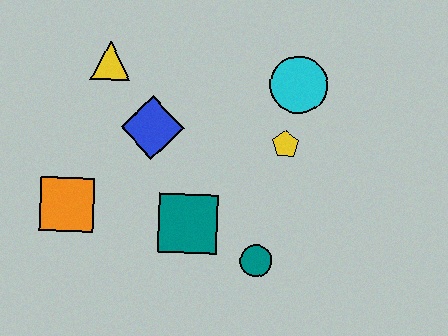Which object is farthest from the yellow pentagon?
The orange square is farthest from the yellow pentagon.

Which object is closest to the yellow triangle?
The blue diamond is closest to the yellow triangle.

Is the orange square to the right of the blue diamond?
No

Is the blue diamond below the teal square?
No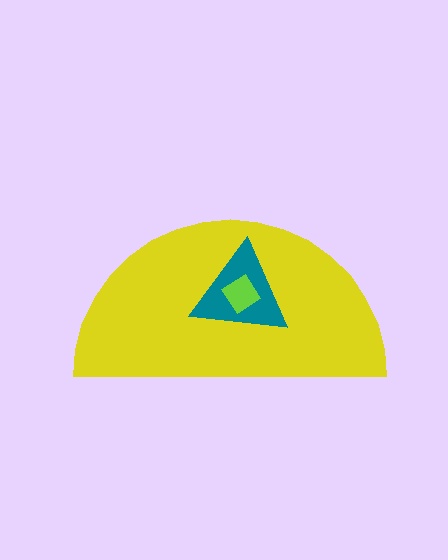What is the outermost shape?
The yellow semicircle.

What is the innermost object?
The lime diamond.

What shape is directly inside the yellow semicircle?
The teal triangle.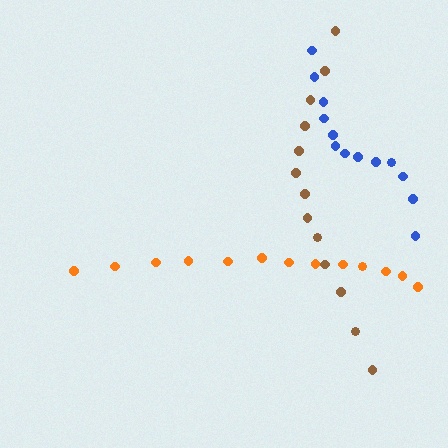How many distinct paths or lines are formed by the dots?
There are 3 distinct paths.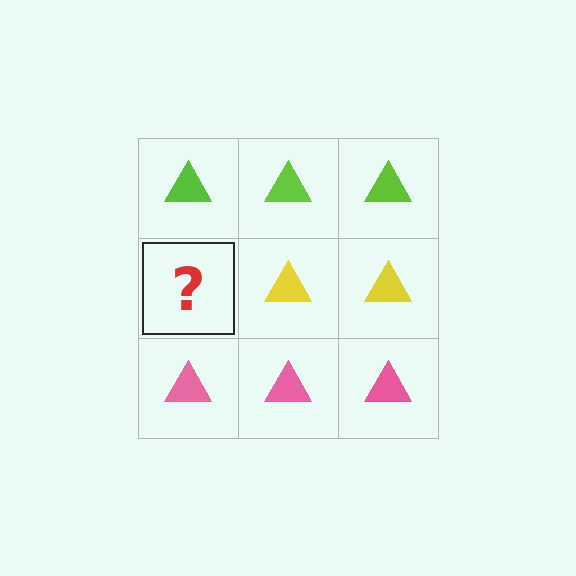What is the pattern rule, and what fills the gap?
The rule is that each row has a consistent color. The gap should be filled with a yellow triangle.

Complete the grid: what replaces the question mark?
The question mark should be replaced with a yellow triangle.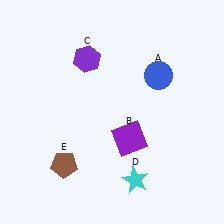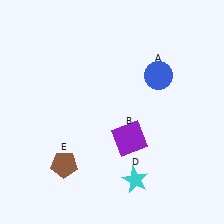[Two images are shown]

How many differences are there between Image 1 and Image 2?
There is 1 difference between the two images.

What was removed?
The purple hexagon (C) was removed in Image 2.